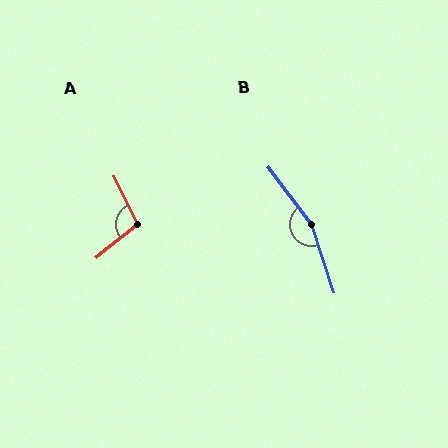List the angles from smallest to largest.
A (104°), B (161°).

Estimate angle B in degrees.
Approximately 161 degrees.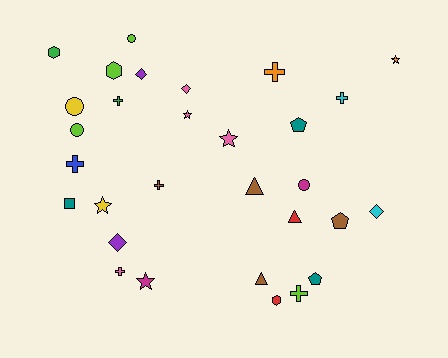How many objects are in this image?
There are 30 objects.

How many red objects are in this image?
There are 2 red objects.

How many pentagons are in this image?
There are 3 pentagons.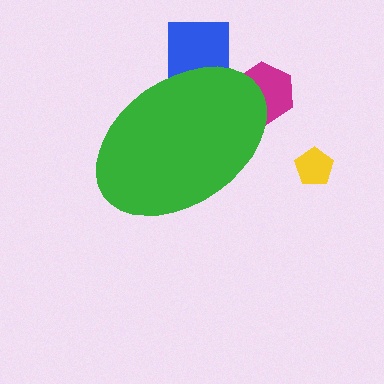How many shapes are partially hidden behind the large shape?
2 shapes are partially hidden.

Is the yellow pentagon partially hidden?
No, the yellow pentagon is fully visible.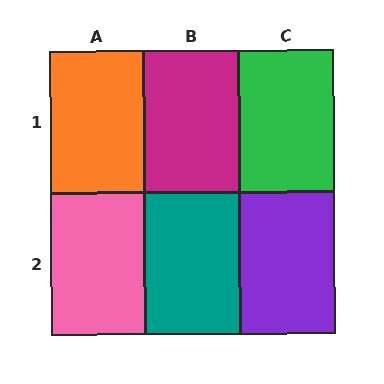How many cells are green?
1 cell is green.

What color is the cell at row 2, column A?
Pink.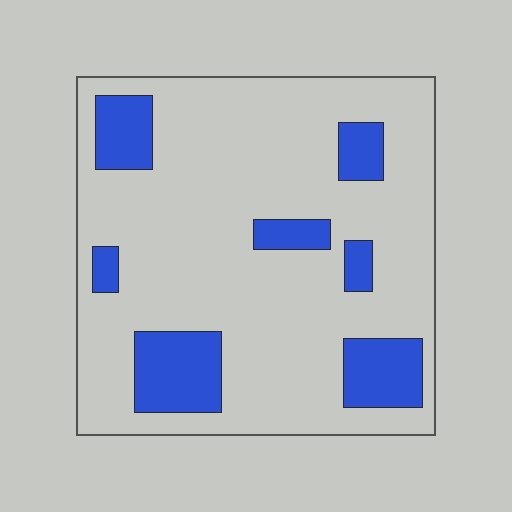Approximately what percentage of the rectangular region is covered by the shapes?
Approximately 20%.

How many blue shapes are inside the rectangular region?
7.